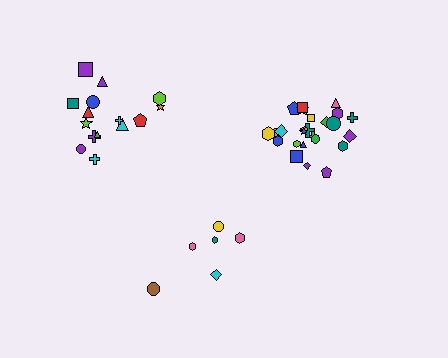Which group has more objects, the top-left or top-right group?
The top-right group.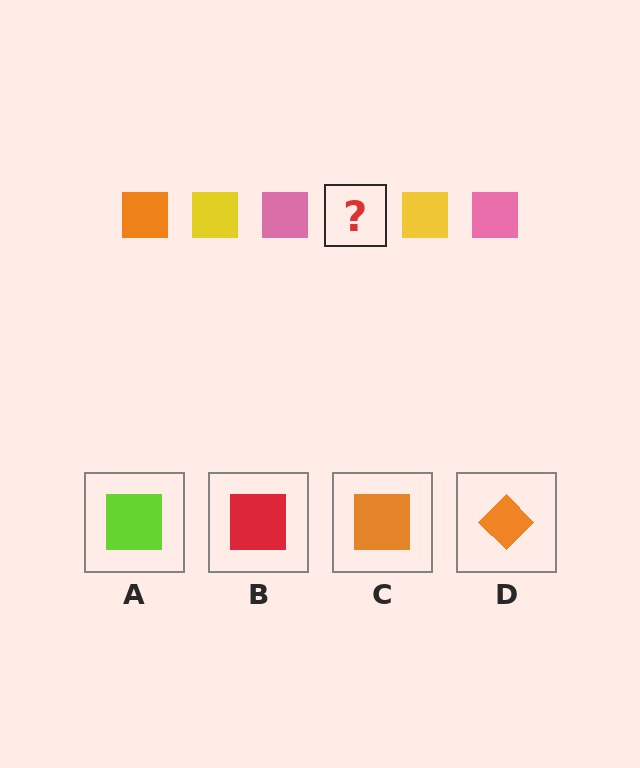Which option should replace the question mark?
Option C.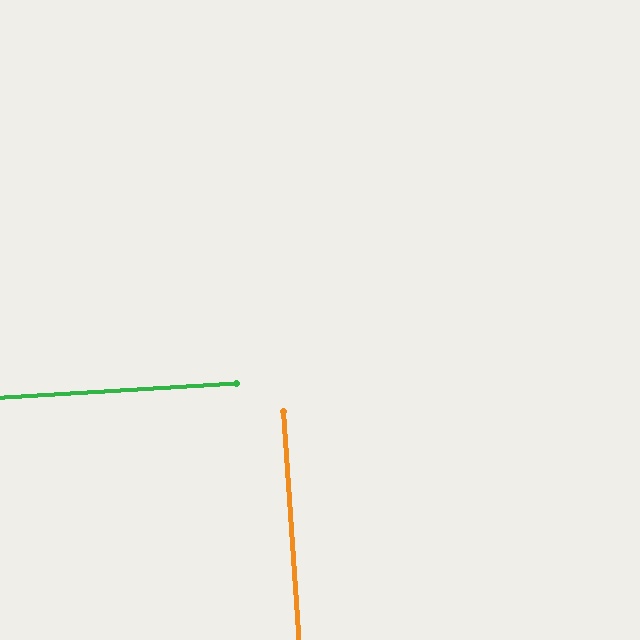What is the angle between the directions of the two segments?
Approximately 90 degrees.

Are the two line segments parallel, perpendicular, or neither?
Perpendicular — they meet at approximately 90°.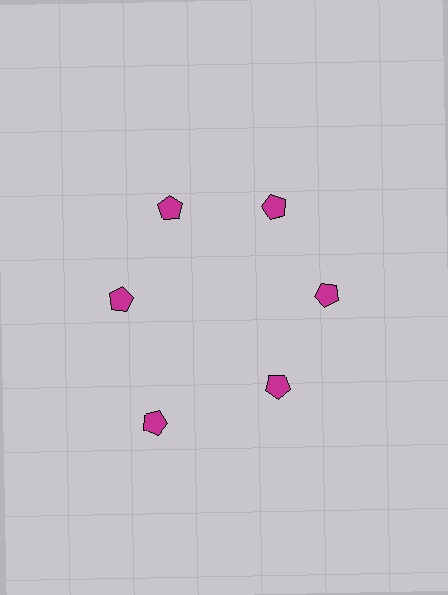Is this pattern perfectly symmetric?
No. The 6 magenta pentagons are arranged in a ring, but one element near the 7 o'clock position is pushed outward from the center, breaking the 6-fold rotational symmetry.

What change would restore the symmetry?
The symmetry would be restored by moving it inward, back onto the ring so that all 6 pentagons sit at equal angles and equal distance from the center.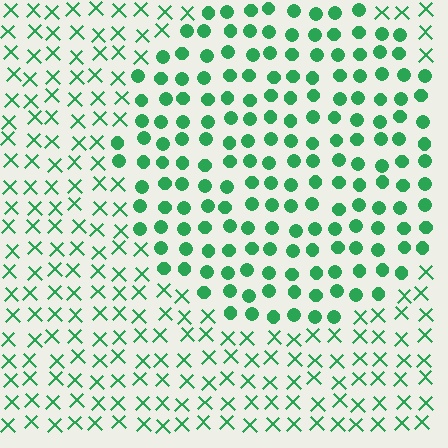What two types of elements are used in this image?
The image uses circles inside the circle region and X marks outside it.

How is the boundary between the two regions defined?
The boundary is defined by a change in element shape: circles inside vs. X marks outside. All elements share the same color and spacing.